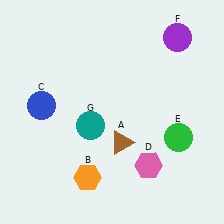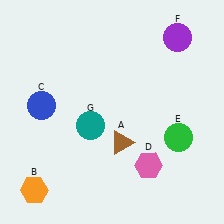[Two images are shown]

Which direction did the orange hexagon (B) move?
The orange hexagon (B) moved left.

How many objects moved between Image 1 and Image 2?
1 object moved between the two images.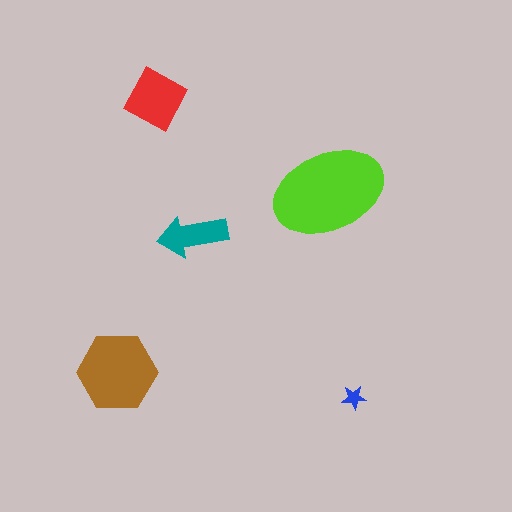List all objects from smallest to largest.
The blue star, the teal arrow, the red diamond, the brown hexagon, the lime ellipse.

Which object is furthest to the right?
The blue star is rightmost.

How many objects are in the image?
There are 5 objects in the image.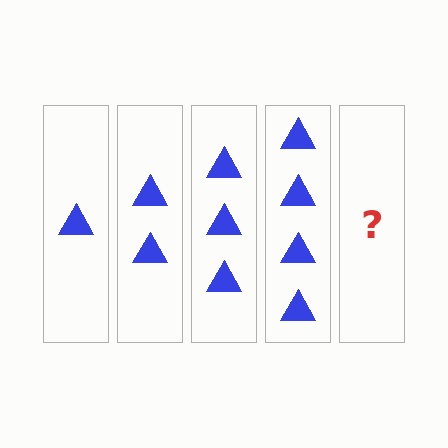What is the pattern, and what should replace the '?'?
The pattern is that each step adds one more triangle. The '?' should be 5 triangles.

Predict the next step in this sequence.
The next step is 5 triangles.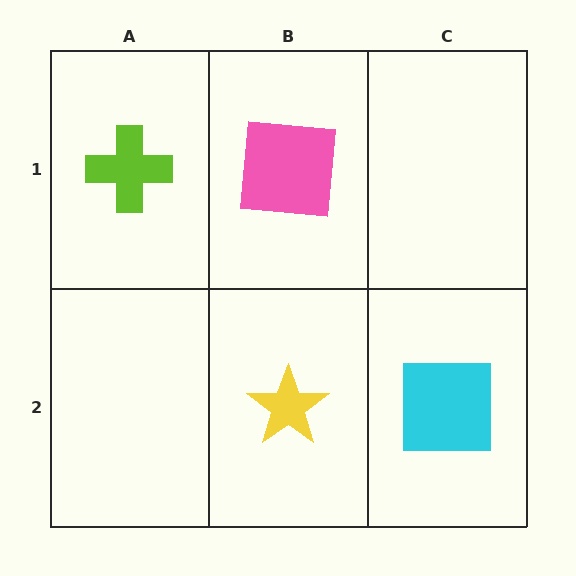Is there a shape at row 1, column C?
No, that cell is empty.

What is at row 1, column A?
A lime cross.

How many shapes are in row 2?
2 shapes.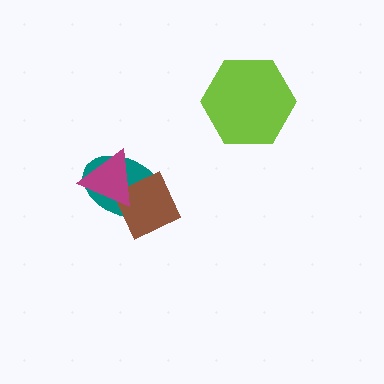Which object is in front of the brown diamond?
The magenta triangle is in front of the brown diamond.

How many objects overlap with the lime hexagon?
0 objects overlap with the lime hexagon.